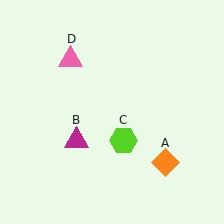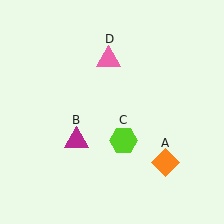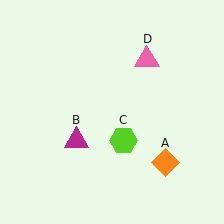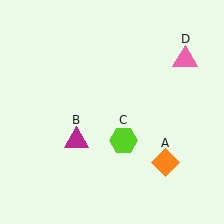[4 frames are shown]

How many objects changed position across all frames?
1 object changed position: pink triangle (object D).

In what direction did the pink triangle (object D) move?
The pink triangle (object D) moved right.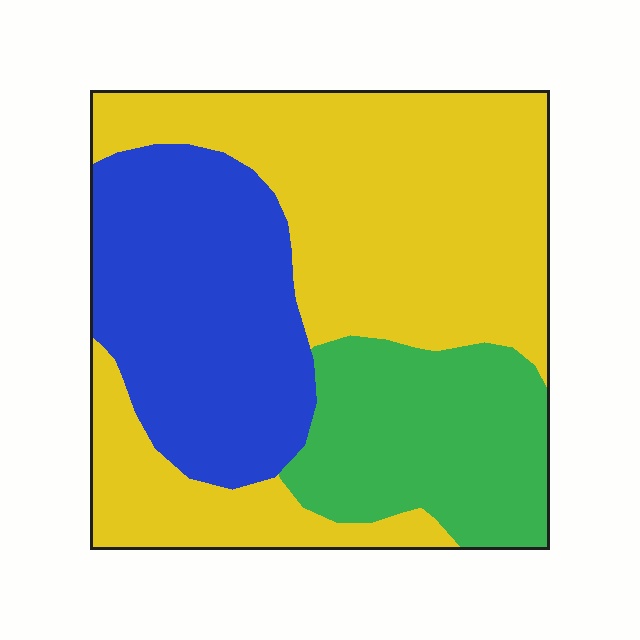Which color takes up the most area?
Yellow, at roughly 50%.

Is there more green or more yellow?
Yellow.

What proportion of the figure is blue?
Blue takes up about one quarter (1/4) of the figure.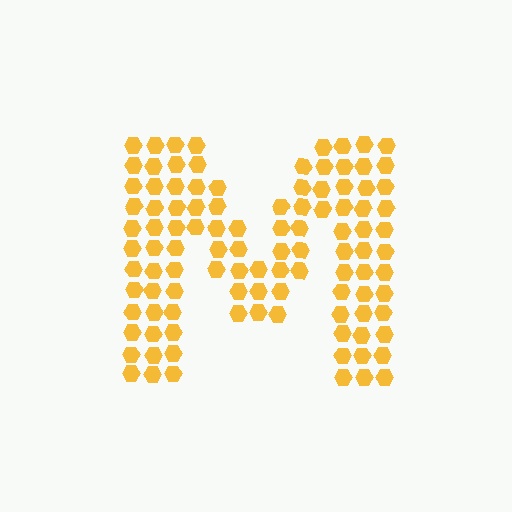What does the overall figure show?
The overall figure shows the letter M.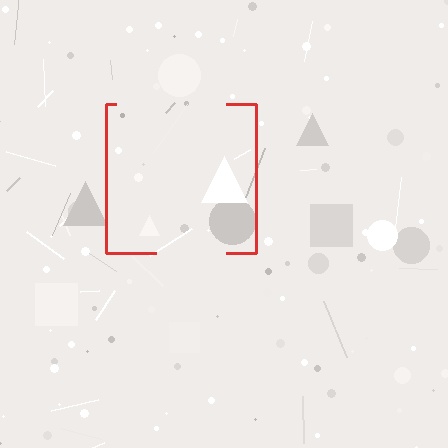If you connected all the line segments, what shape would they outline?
They would outline a square.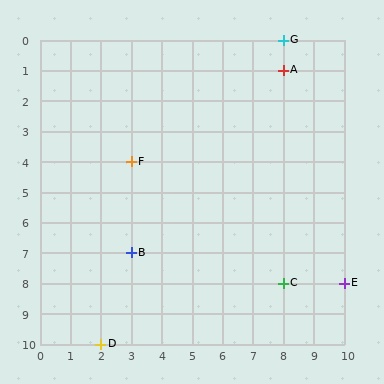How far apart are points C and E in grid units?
Points C and E are 2 columns apart.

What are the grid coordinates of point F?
Point F is at grid coordinates (3, 4).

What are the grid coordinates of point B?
Point B is at grid coordinates (3, 7).